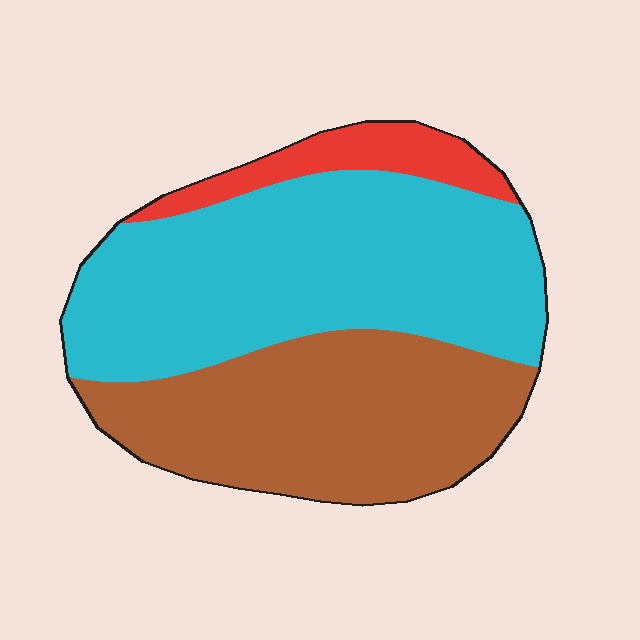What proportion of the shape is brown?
Brown covers 39% of the shape.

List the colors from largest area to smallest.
From largest to smallest: cyan, brown, red.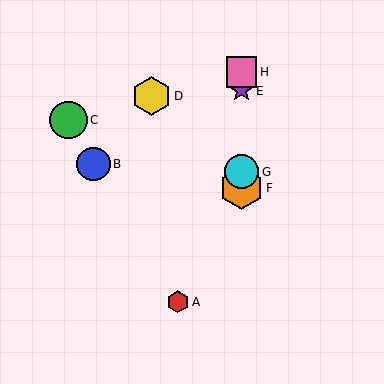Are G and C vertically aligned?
No, G is at x≈241 and C is at x≈68.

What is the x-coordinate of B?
Object B is at x≈94.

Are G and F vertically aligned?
Yes, both are at x≈241.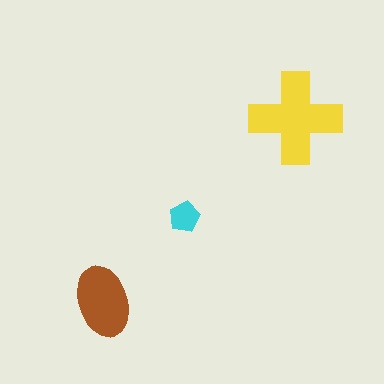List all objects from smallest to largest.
The cyan pentagon, the brown ellipse, the yellow cross.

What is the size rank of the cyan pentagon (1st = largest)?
3rd.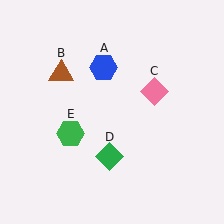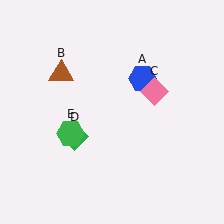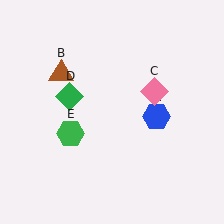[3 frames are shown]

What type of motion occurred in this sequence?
The blue hexagon (object A), green diamond (object D) rotated clockwise around the center of the scene.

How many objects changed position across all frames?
2 objects changed position: blue hexagon (object A), green diamond (object D).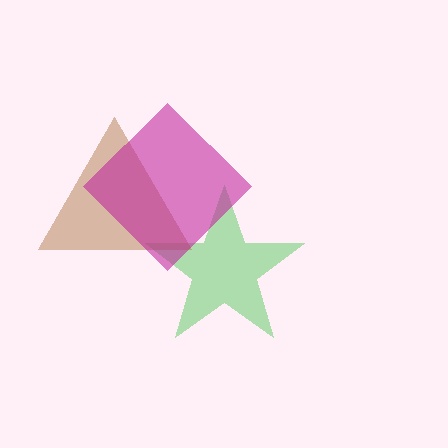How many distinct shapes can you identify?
There are 3 distinct shapes: a green star, a brown triangle, a magenta diamond.